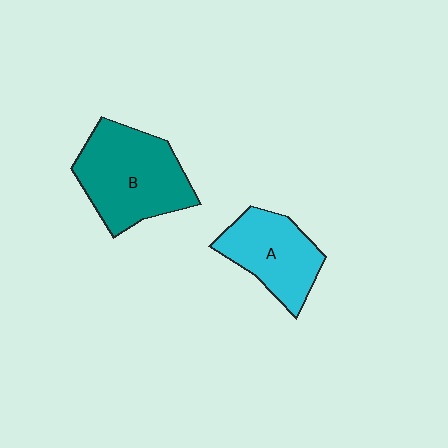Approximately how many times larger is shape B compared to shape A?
Approximately 1.4 times.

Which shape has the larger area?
Shape B (teal).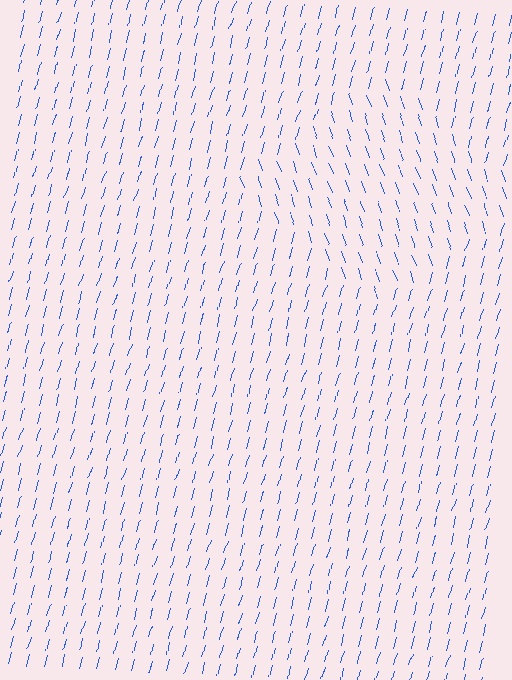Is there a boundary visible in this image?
Yes, there is a texture boundary formed by a change in line orientation.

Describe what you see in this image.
The image is filled with small blue line segments. A diamond region in the image has lines oriented differently from the surrounding lines, creating a visible texture boundary.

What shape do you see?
I see a diamond.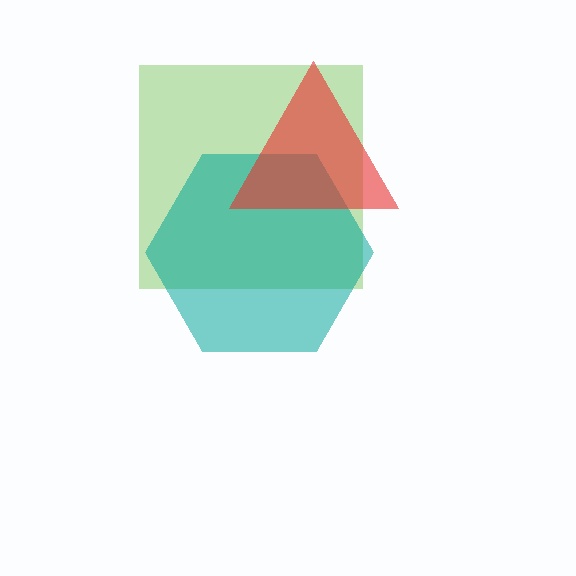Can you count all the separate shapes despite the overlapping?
Yes, there are 3 separate shapes.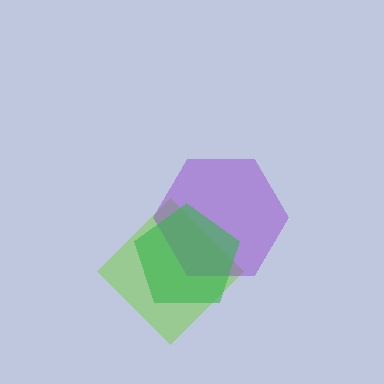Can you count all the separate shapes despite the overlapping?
Yes, there are 3 separate shapes.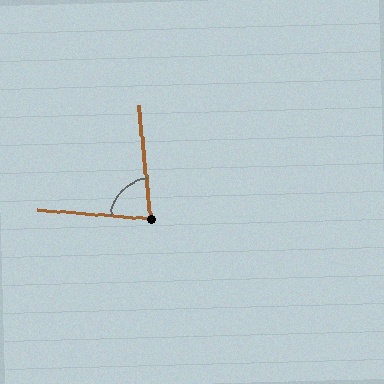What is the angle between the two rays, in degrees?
Approximately 79 degrees.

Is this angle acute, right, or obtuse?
It is acute.